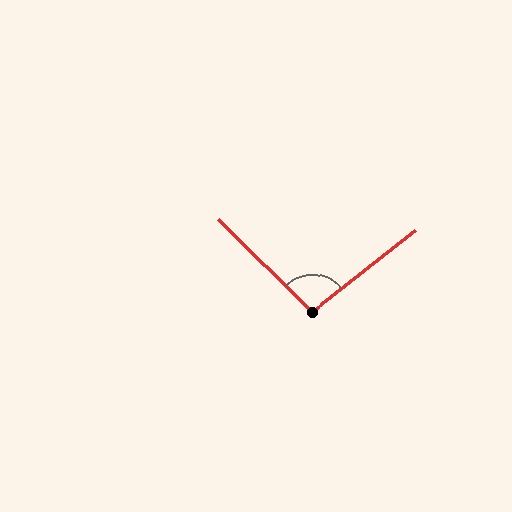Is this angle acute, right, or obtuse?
It is obtuse.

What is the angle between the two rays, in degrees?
Approximately 98 degrees.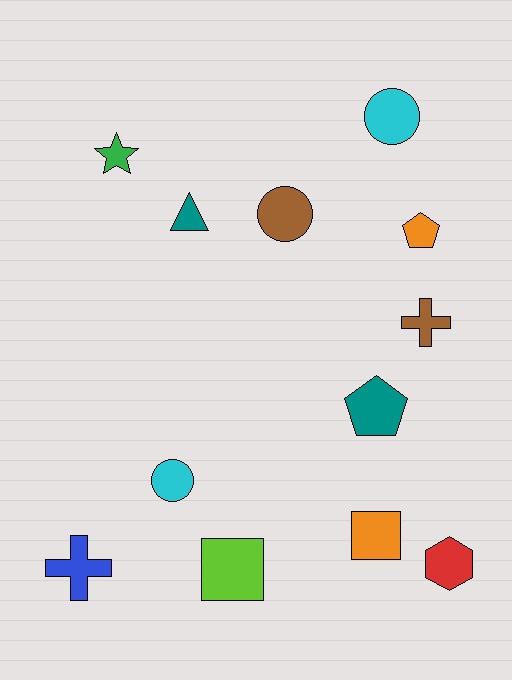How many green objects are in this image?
There is 1 green object.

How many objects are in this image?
There are 12 objects.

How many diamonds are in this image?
There are no diamonds.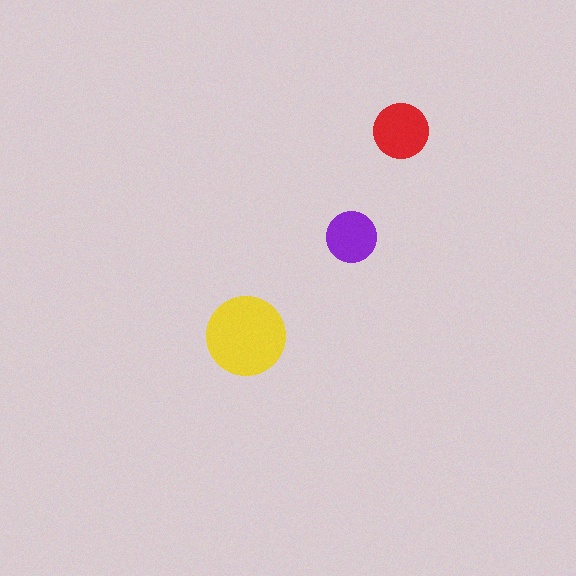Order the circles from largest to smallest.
the yellow one, the red one, the purple one.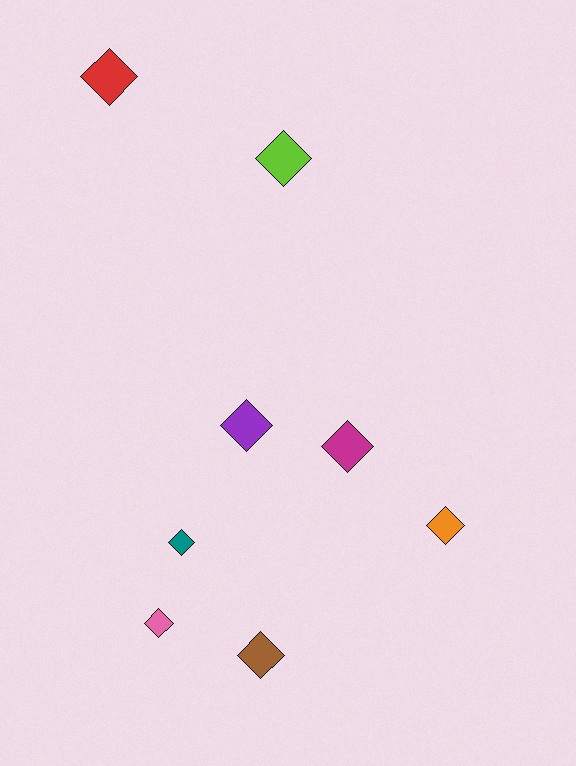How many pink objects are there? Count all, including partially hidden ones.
There is 1 pink object.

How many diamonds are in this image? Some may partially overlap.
There are 8 diamonds.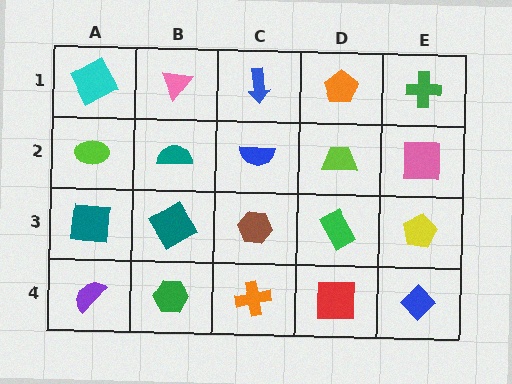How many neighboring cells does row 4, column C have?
3.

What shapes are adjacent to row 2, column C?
A blue arrow (row 1, column C), a brown hexagon (row 3, column C), a teal semicircle (row 2, column B), a lime trapezoid (row 2, column D).